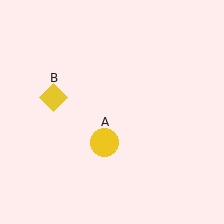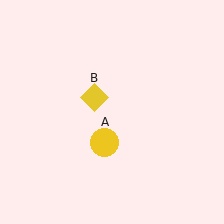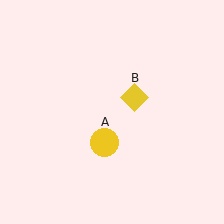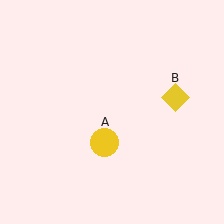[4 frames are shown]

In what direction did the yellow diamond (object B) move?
The yellow diamond (object B) moved right.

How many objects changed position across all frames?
1 object changed position: yellow diamond (object B).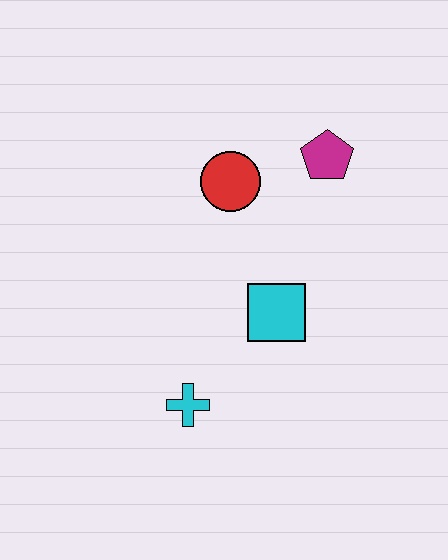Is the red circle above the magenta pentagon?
No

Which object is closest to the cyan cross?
The cyan square is closest to the cyan cross.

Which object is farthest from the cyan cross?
The magenta pentagon is farthest from the cyan cross.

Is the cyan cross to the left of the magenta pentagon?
Yes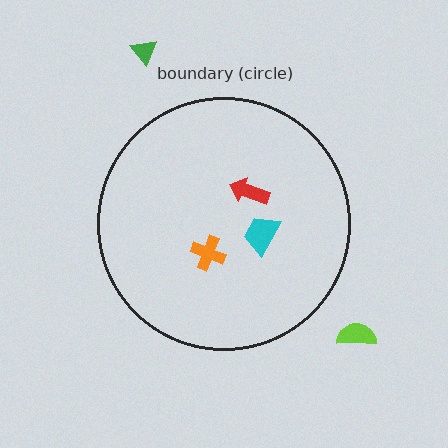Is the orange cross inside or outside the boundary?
Inside.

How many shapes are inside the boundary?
3 inside, 2 outside.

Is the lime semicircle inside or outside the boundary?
Outside.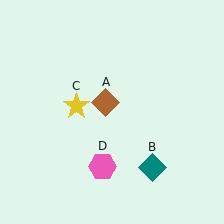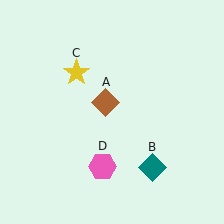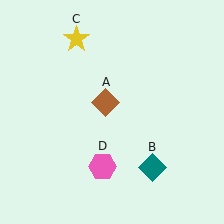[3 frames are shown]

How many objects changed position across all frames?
1 object changed position: yellow star (object C).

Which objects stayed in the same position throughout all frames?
Brown diamond (object A) and teal diamond (object B) and pink hexagon (object D) remained stationary.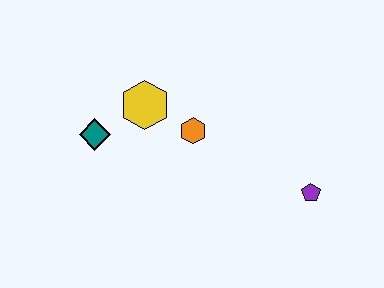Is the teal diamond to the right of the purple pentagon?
No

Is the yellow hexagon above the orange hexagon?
Yes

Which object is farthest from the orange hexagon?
The purple pentagon is farthest from the orange hexagon.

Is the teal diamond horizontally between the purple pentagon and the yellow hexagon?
No